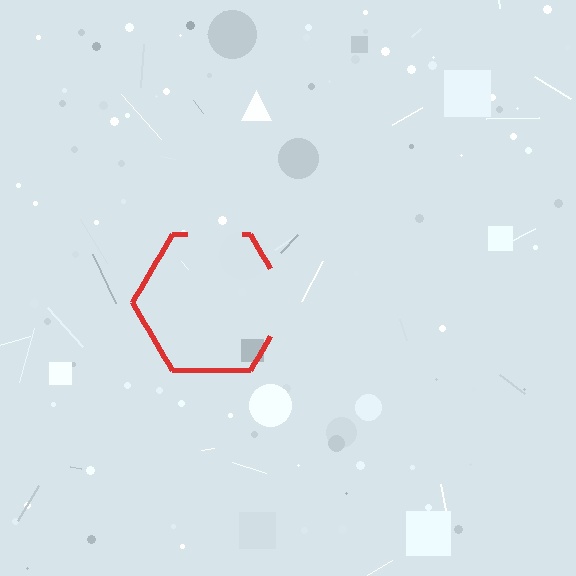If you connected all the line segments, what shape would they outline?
They would outline a hexagon.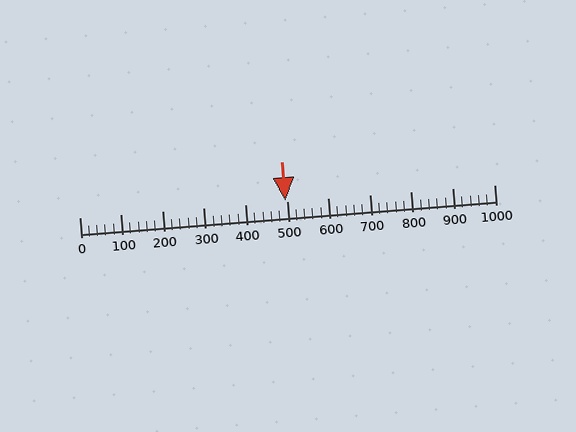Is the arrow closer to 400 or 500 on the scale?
The arrow is closer to 500.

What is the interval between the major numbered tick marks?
The major tick marks are spaced 100 units apart.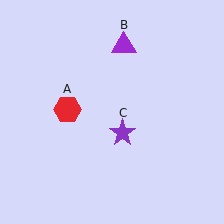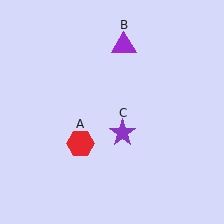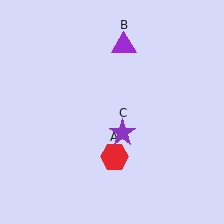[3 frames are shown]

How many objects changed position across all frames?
1 object changed position: red hexagon (object A).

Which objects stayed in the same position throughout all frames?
Purple triangle (object B) and purple star (object C) remained stationary.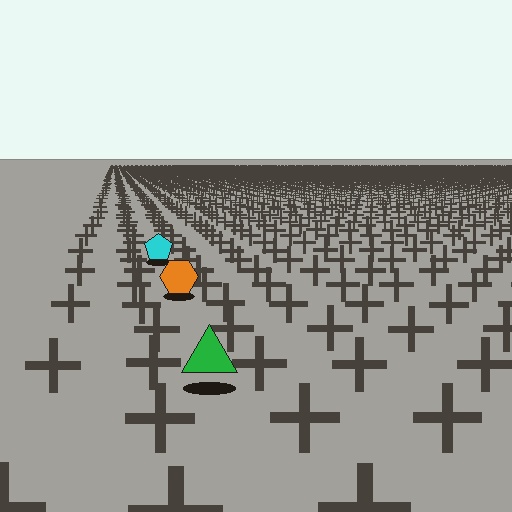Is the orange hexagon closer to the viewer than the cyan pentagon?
Yes. The orange hexagon is closer — you can tell from the texture gradient: the ground texture is coarser near it.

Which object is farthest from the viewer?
The cyan pentagon is farthest from the viewer. It appears smaller and the ground texture around it is denser.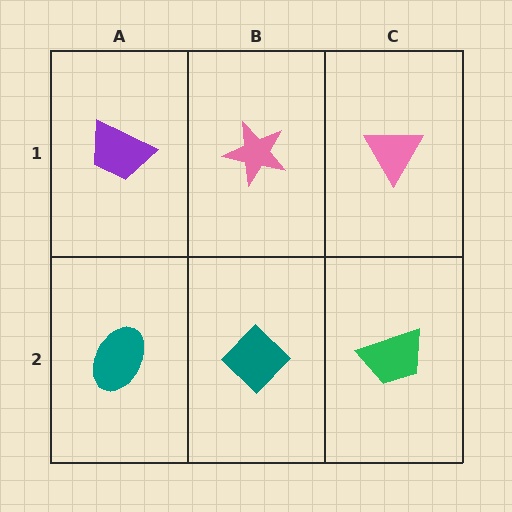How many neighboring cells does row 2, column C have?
2.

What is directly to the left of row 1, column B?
A purple trapezoid.